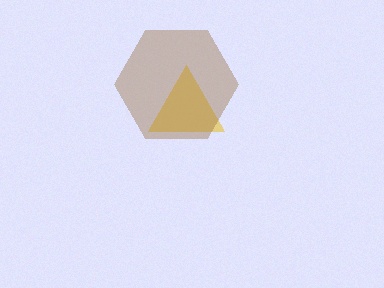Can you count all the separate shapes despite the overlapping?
Yes, there are 2 separate shapes.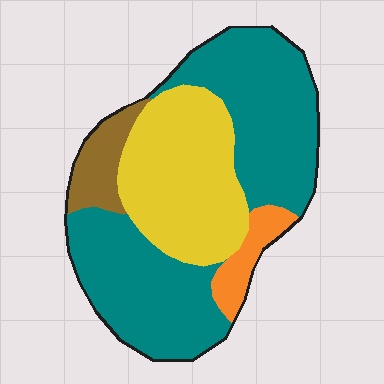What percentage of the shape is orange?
Orange covers around 5% of the shape.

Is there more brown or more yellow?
Yellow.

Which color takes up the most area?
Teal, at roughly 55%.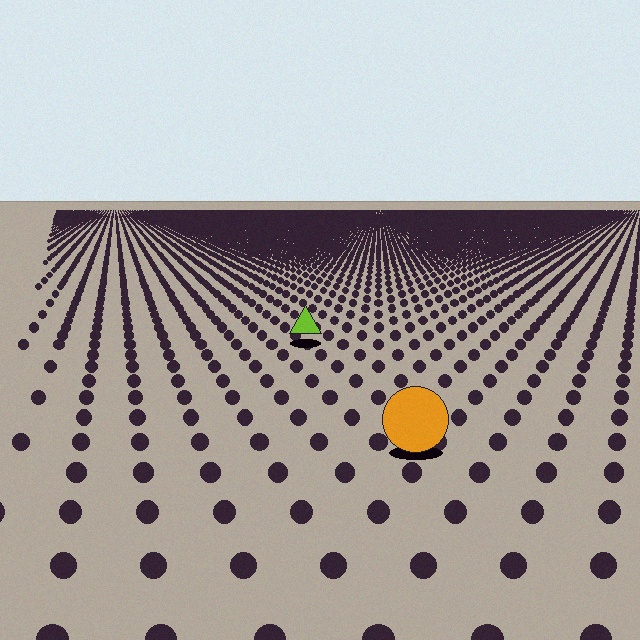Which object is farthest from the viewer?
The lime triangle is farthest from the viewer. It appears smaller and the ground texture around it is denser.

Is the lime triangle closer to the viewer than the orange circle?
No. The orange circle is closer — you can tell from the texture gradient: the ground texture is coarser near it.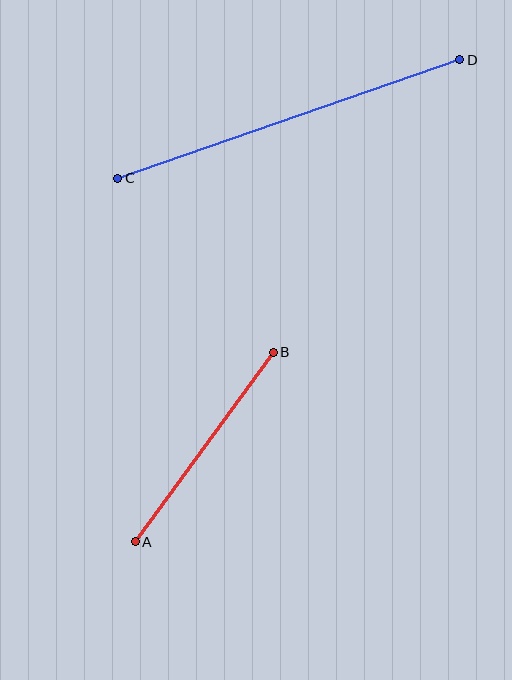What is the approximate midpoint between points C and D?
The midpoint is at approximately (289, 119) pixels.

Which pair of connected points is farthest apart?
Points C and D are farthest apart.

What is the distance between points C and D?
The distance is approximately 362 pixels.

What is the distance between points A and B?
The distance is approximately 235 pixels.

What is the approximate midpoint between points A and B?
The midpoint is at approximately (204, 447) pixels.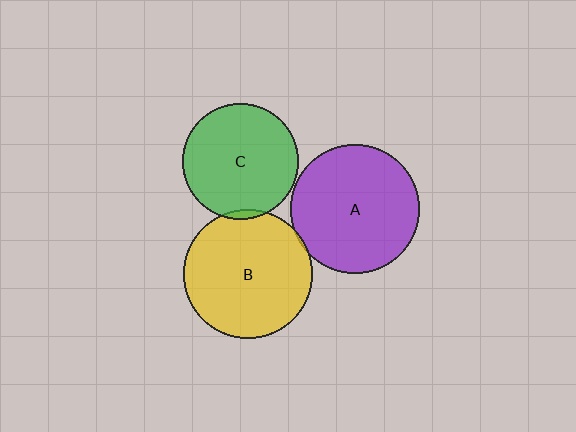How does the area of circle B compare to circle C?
Approximately 1.2 times.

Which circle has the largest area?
Circle A (purple).